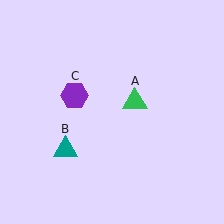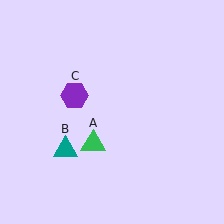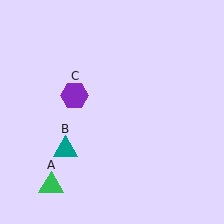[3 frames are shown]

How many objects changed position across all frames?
1 object changed position: green triangle (object A).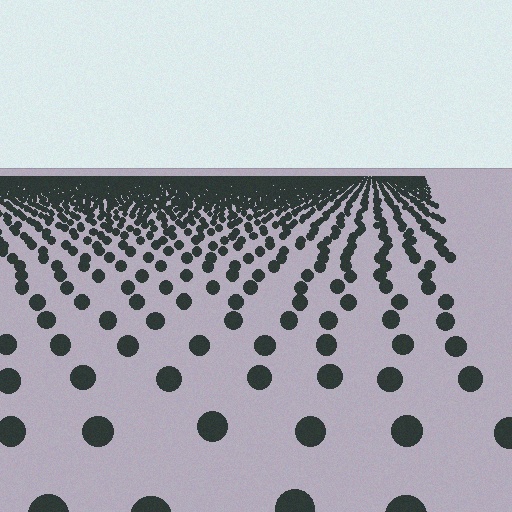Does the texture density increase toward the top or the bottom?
Density increases toward the top.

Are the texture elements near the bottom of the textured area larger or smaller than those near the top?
Larger. Near the bottom, elements are closer to the viewer and appear at a bigger on-screen size.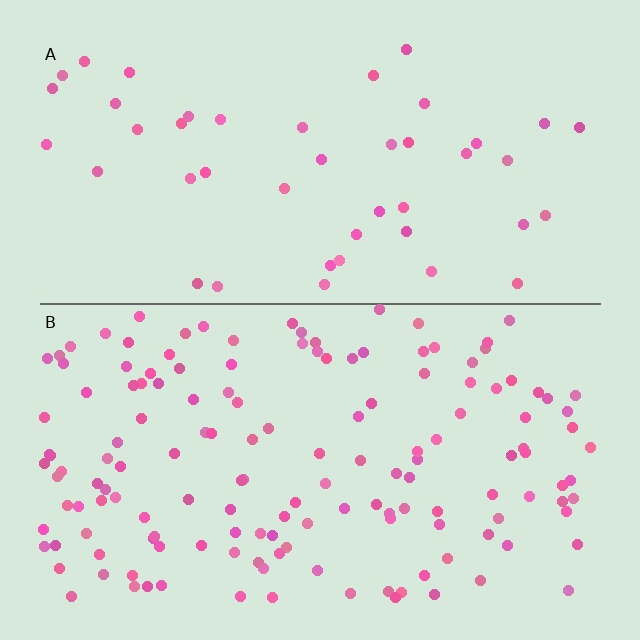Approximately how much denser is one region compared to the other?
Approximately 3.3× — region B over region A.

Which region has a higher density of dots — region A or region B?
B (the bottom).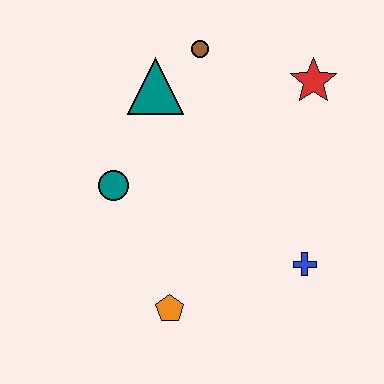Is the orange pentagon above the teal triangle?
No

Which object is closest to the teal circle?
The teal triangle is closest to the teal circle.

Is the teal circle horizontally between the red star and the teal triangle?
No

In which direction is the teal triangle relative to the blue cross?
The teal triangle is above the blue cross.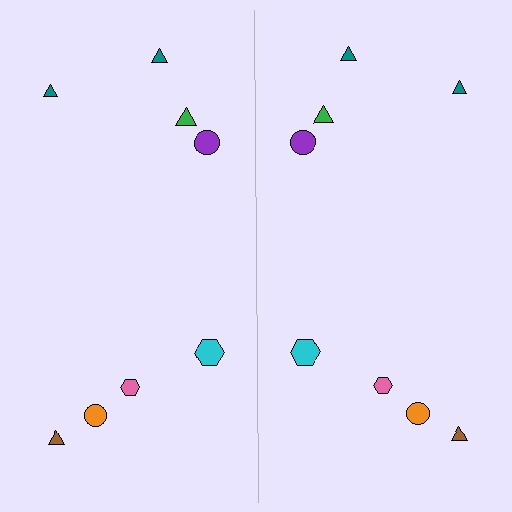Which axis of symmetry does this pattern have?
The pattern has a vertical axis of symmetry running through the center of the image.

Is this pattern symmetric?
Yes, this pattern has bilateral (reflection) symmetry.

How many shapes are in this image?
There are 16 shapes in this image.